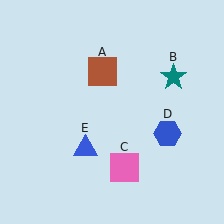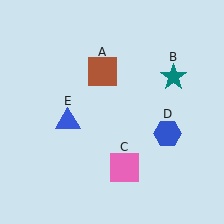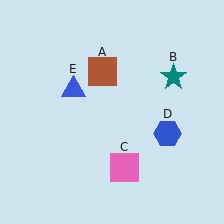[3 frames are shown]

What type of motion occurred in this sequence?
The blue triangle (object E) rotated clockwise around the center of the scene.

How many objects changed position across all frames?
1 object changed position: blue triangle (object E).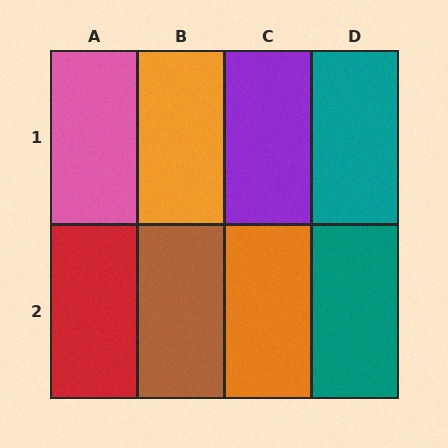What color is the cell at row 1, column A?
Pink.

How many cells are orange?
2 cells are orange.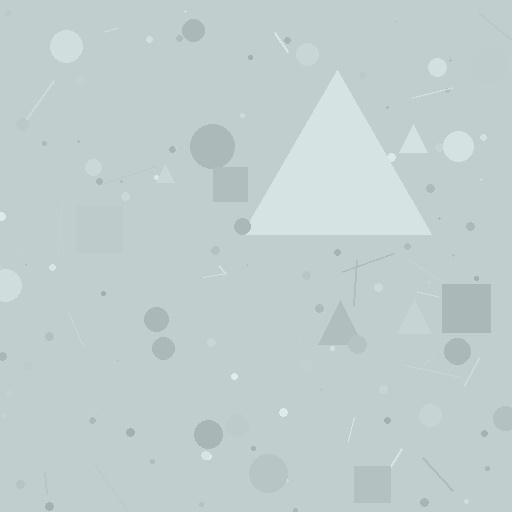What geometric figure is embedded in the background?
A triangle is embedded in the background.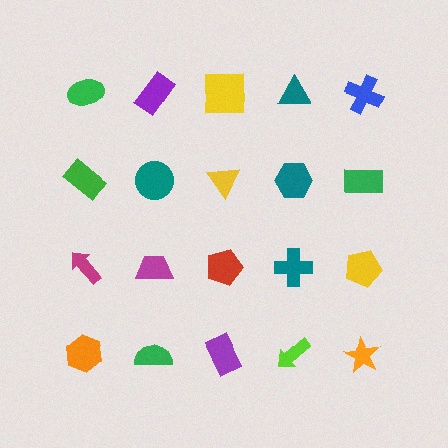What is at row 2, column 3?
A yellow triangle.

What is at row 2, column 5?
A green rectangle.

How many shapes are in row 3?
5 shapes.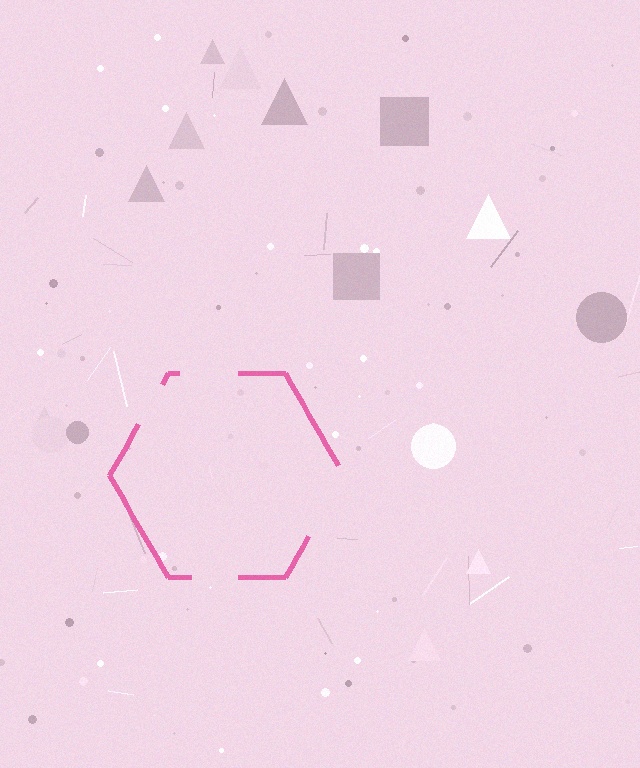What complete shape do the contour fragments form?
The contour fragments form a hexagon.